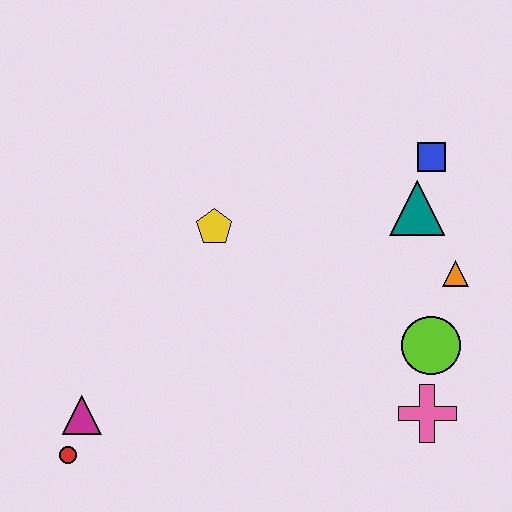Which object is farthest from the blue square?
The red circle is farthest from the blue square.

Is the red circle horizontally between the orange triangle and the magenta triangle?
No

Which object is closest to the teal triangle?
The blue square is closest to the teal triangle.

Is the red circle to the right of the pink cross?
No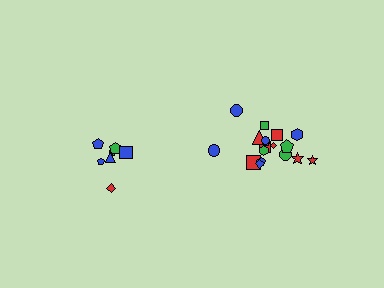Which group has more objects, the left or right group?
The right group.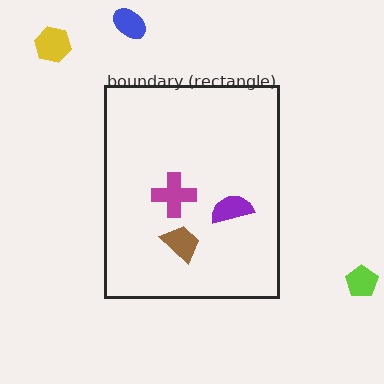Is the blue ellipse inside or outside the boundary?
Outside.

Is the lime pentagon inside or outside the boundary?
Outside.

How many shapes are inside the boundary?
3 inside, 3 outside.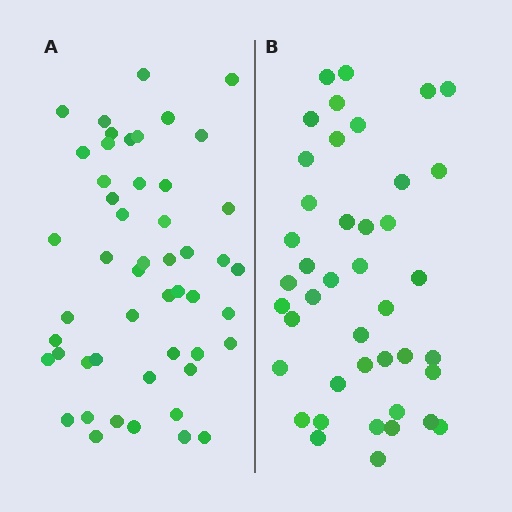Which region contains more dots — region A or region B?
Region A (the left region) has more dots.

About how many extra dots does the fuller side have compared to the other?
Region A has roughly 8 or so more dots than region B.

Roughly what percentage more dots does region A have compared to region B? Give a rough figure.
About 20% more.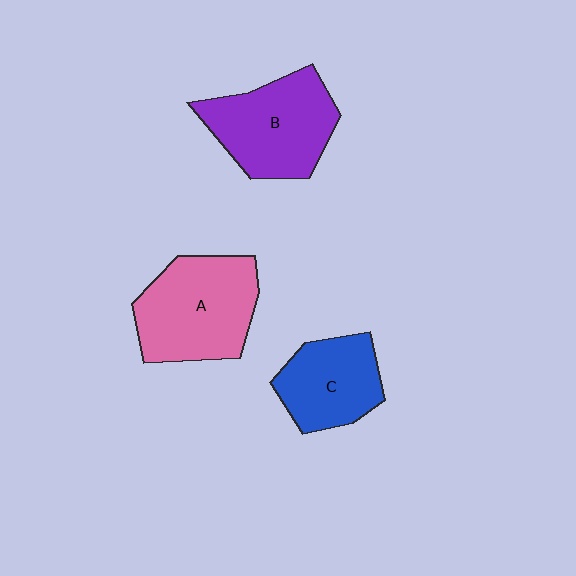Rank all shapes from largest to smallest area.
From largest to smallest: A (pink), B (purple), C (blue).